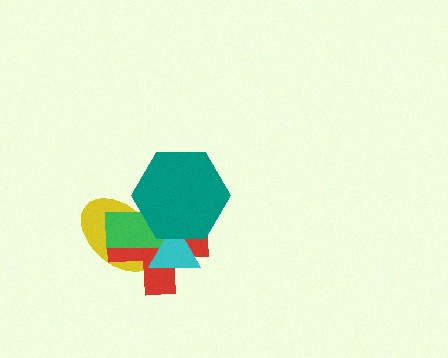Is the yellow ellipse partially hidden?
Yes, it is partially covered by another shape.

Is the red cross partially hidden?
Yes, it is partially covered by another shape.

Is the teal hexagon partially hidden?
No, no other shape covers it.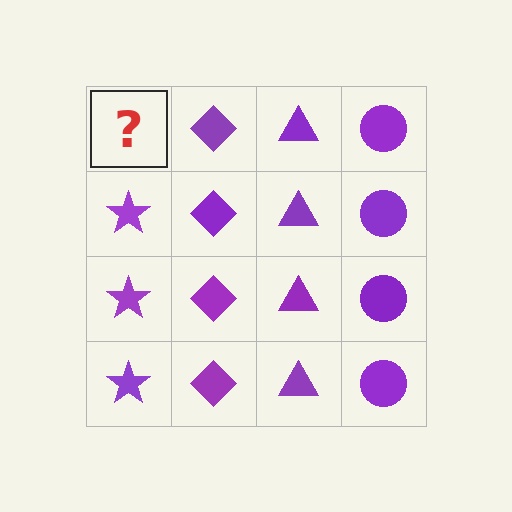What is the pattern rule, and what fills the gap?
The rule is that each column has a consistent shape. The gap should be filled with a purple star.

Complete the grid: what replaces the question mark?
The question mark should be replaced with a purple star.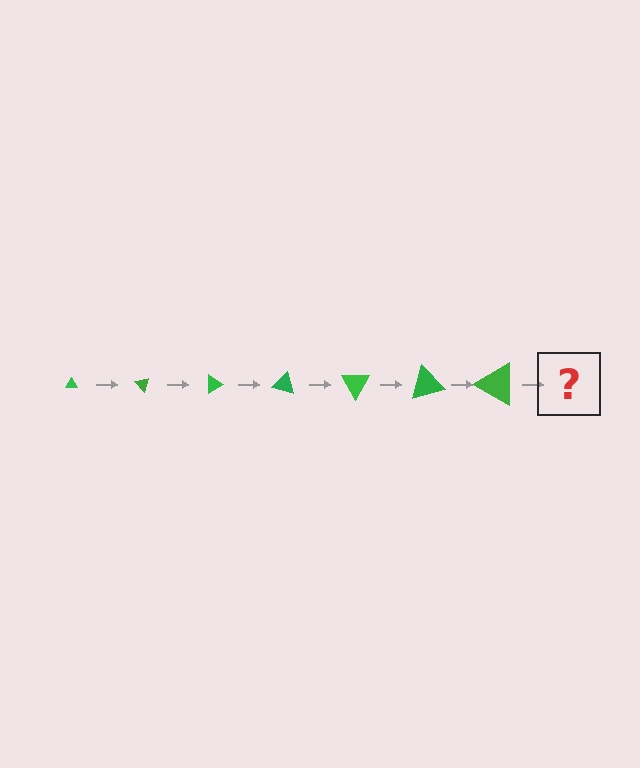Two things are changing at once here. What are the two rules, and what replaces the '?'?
The two rules are that the triangle grows larger each step and it rotates 45 degrees each step. The '?' should be a triangle, larger than the previous one and rotated 315 degrees from the start.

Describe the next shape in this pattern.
It should be a triangle, larger than the previous one and rotated 315 degrees from the start.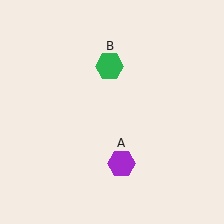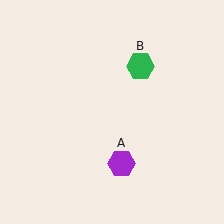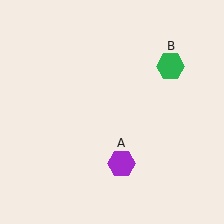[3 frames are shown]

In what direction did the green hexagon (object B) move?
The green hexagon (object B) moved right.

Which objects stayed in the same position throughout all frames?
Purple hexagon (object A) remained stationary.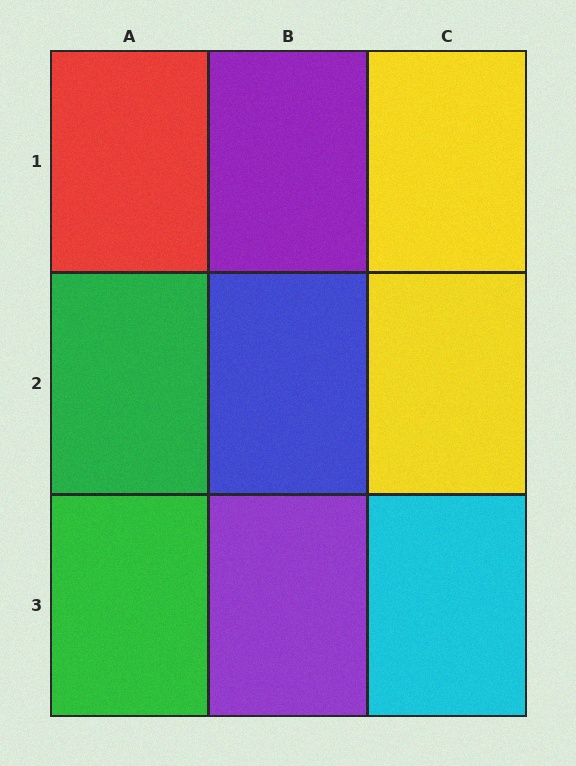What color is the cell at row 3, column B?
Purple.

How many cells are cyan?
1 cell is cyan.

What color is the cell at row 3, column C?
Cyan.